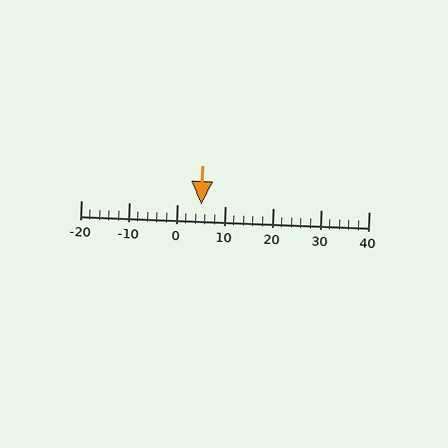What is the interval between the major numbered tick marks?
The major tick marks are spaced 10 units apart.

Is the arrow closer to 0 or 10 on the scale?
The arrow is closer to 10.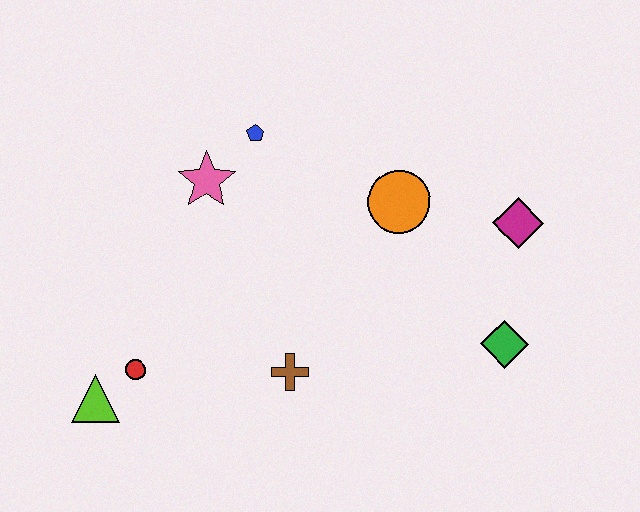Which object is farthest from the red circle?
The magenta diamond is farthest from the red circle.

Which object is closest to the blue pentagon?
The pink star is closest to the blue pentagon.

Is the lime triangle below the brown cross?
Yes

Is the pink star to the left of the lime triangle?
No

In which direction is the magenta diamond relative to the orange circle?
The magenta diamond is to the right of the orange circle.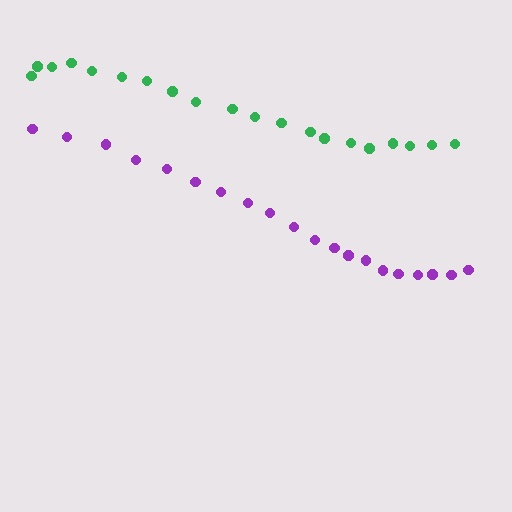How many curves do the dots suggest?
There are 2 distinct paths.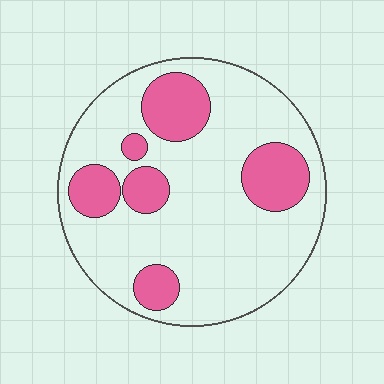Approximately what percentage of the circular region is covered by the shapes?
Approximately 25%.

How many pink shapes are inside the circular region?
6.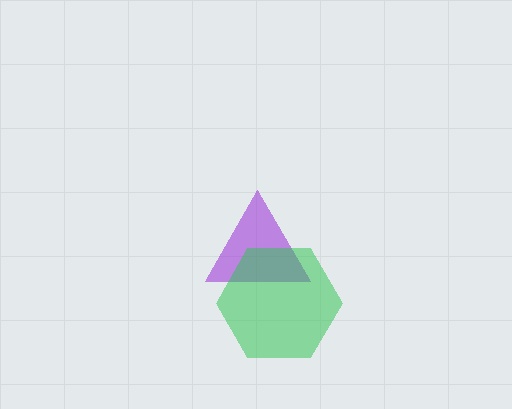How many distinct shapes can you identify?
There are 2 distinct shapes: a purple triangle, a green hexagon.